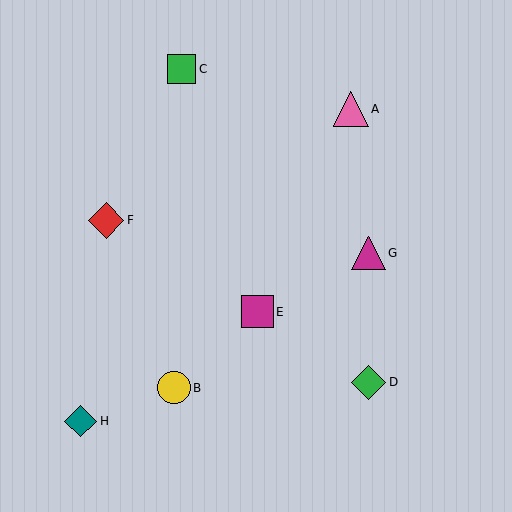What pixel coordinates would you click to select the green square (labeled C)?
Click at (181, 69) to select the green square C.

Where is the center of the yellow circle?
The center of the yellow circle is at (174, 388).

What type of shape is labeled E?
Shape E is a magenta square.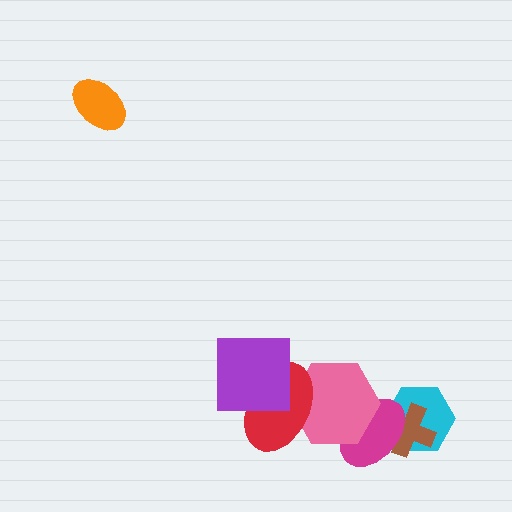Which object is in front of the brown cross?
The magenta ellipse is in front of the brown cross.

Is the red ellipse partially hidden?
Yes, it is partially covered by another shape.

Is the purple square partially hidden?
No, no other shape covers it.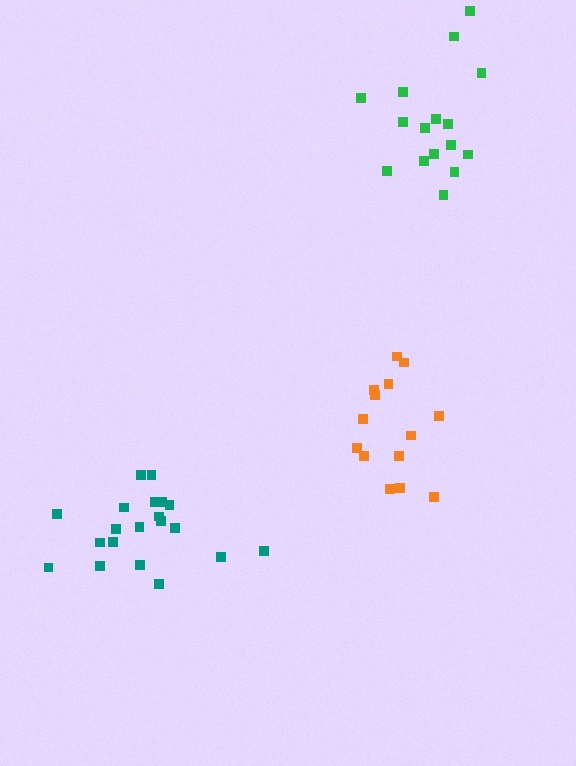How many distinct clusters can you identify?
There are 3 distinct clusters.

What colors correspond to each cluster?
The clusters are colored: green, teal, orange.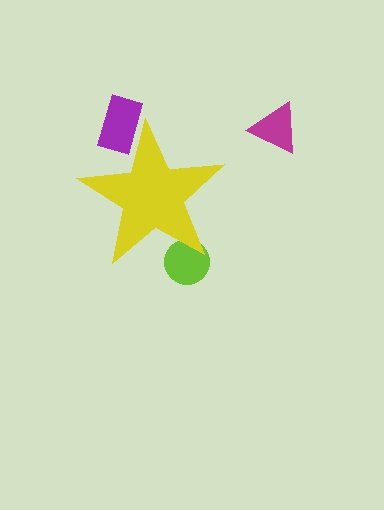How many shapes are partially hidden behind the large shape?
2 shapes are partially hidden.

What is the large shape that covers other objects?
A yellow star.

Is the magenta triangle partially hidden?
No, the magenta triangle is fully visible.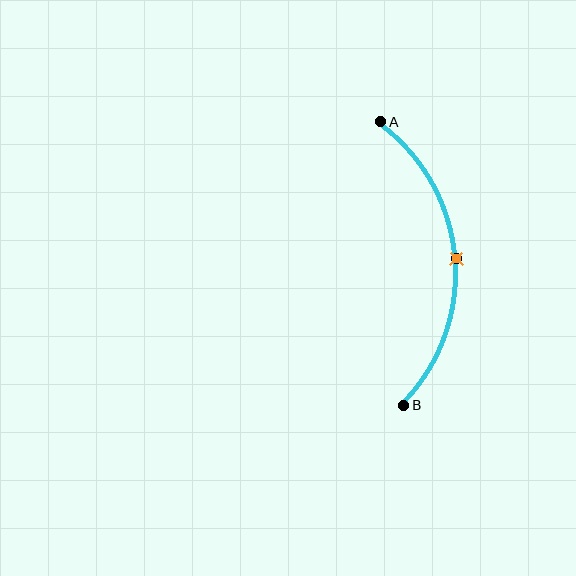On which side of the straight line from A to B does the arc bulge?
The arc bulges to the right of the straight line connecting A and B.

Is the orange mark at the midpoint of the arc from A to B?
Yes. The orange mark lies on the arc at equal arc-length from both A and B — it is the arc midpoint.